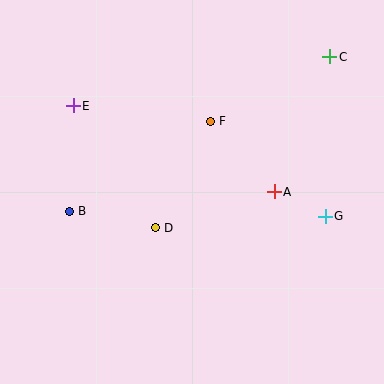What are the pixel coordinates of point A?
Point A is at (274, 192).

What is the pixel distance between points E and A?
The distance between E and A is 218 pixels.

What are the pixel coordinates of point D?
Point D is at (155, 228).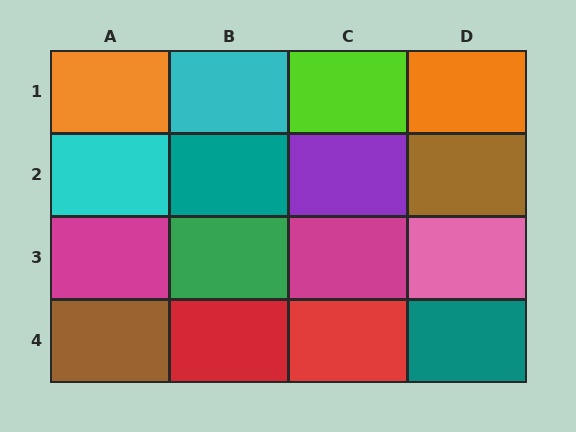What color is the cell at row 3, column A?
Magenta.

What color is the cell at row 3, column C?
Magenta.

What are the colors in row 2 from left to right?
Cyan, teal, purple, brown.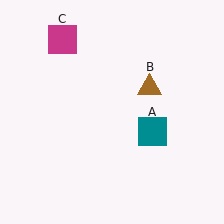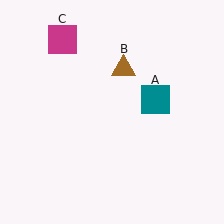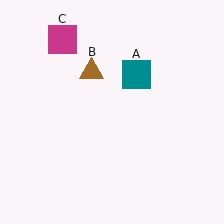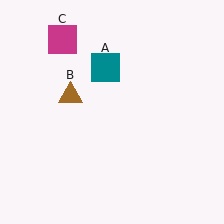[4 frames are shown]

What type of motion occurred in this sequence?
The teal square (object A), brown triangle (object B) rotated counterclockwise around the center of the scene.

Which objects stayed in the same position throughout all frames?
Magenta square (object C) remained stationary.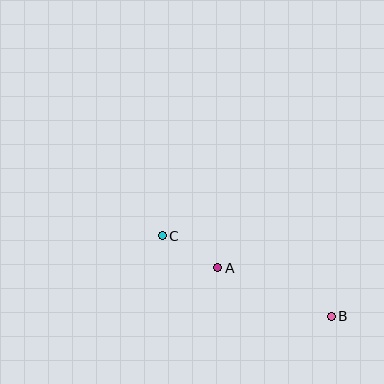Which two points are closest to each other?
Points A and C are closest to each other.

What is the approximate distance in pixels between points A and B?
The distance between A and B is approximately 123 pixels.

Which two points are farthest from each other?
Points B and C are farthest from each other.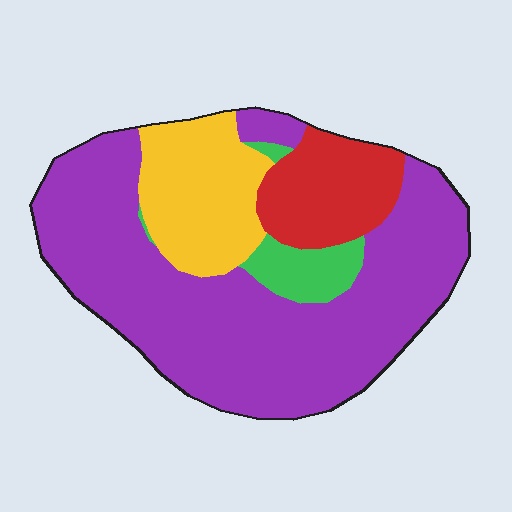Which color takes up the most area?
Purple, at roughly 65%.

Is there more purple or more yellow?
Purple.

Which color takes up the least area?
Green, at roughly 5%.